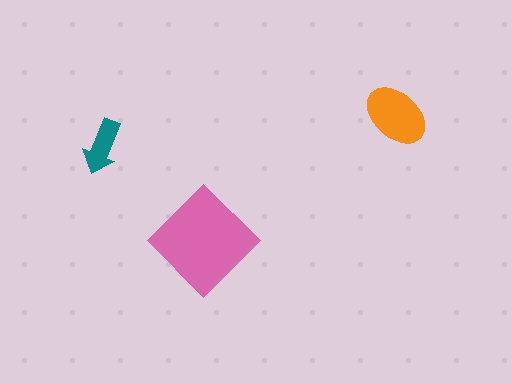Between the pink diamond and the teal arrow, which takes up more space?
The pink diamond.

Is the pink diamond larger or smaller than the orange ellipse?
Larger.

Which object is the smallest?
The teal arrow.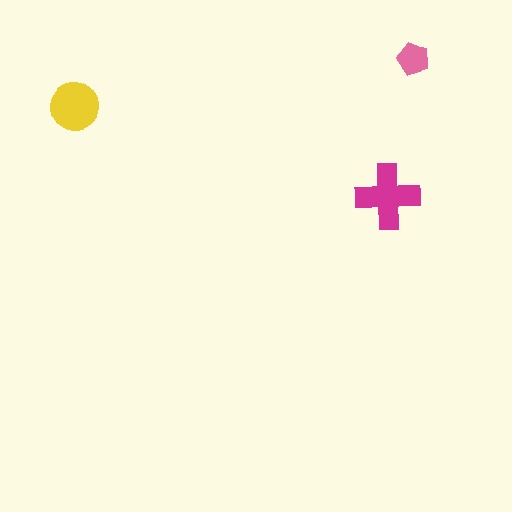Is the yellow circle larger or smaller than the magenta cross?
Smaller.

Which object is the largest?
The magenta cross.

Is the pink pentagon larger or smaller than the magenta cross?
Smaller.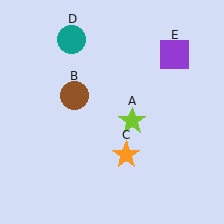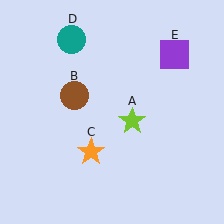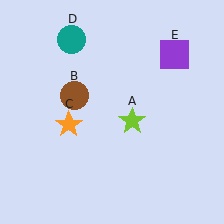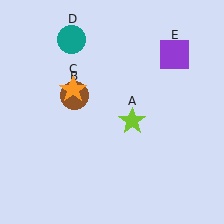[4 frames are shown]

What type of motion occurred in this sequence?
The orange star (object C) rotated clockwise around the center of the scene.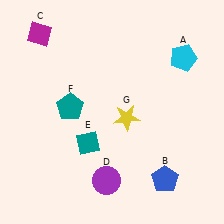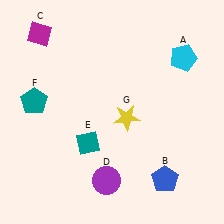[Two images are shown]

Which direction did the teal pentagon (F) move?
The teal pentagon (F) moved left.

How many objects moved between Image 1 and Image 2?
1 object moved between the two images.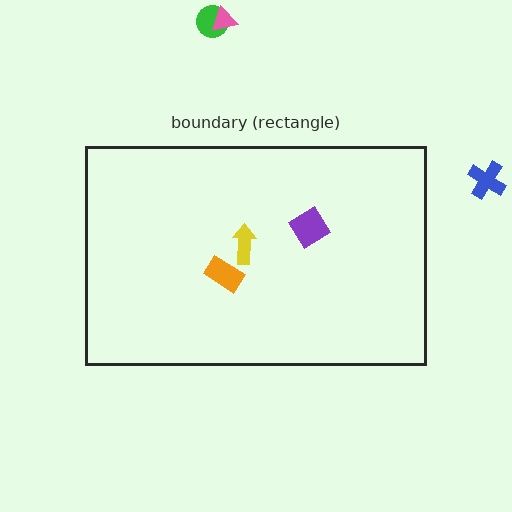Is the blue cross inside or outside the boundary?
Outside.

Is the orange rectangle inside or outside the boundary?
Inside.